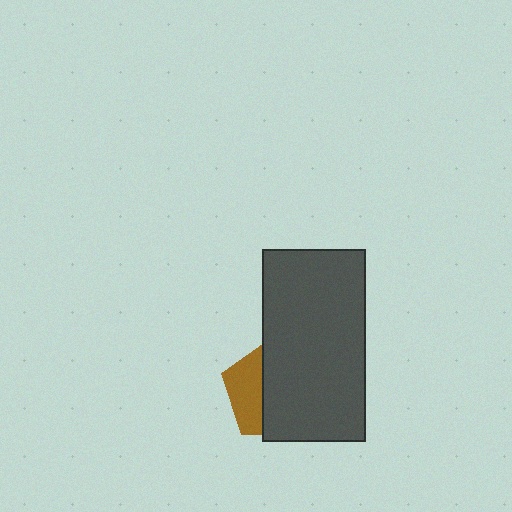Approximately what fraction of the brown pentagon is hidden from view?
Roughly 65% of the brown pentagon is hidden behind the dark gray rectangle.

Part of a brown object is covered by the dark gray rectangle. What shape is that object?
It is a pentagon.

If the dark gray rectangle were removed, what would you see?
You would see the complete brown pentagon.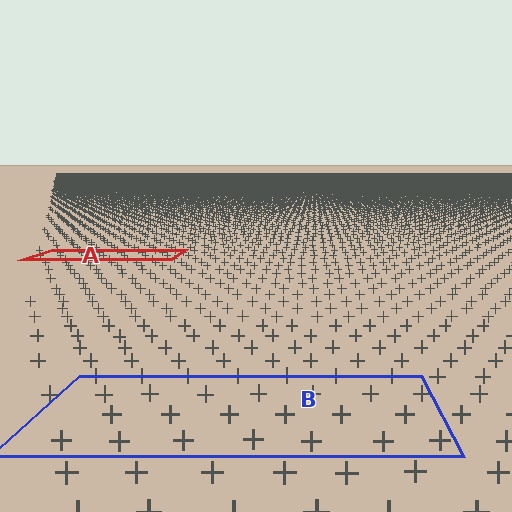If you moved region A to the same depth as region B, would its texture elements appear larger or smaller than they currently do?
They would appear larger. At a closer depth, the same texture elements are projected at a bigger on-screen size.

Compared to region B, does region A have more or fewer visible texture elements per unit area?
Region A has more texture elements per unit area — they are packed more densely because it is farther away.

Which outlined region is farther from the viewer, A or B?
Region A is farther from the viewer — the texture elements inside it appear smaller and more densely packed.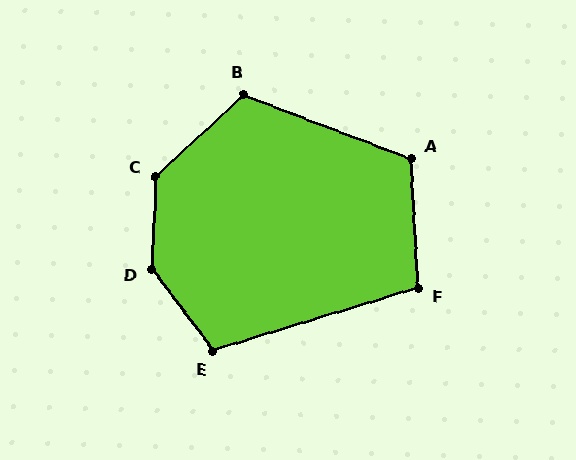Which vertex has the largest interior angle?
D, at approximately 140 degrees.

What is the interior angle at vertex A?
Approximately 114 degrees (obtuse).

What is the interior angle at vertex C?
Approximately 136 degrees (obtuse).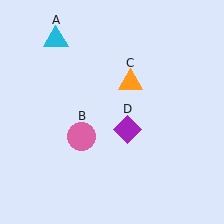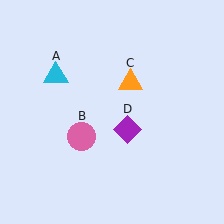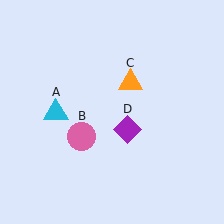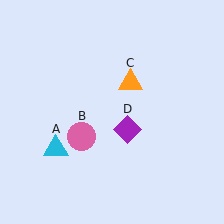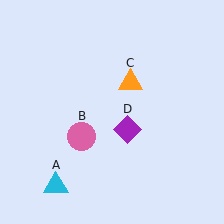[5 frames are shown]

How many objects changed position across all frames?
1 object changed position: cyan triangle (object A).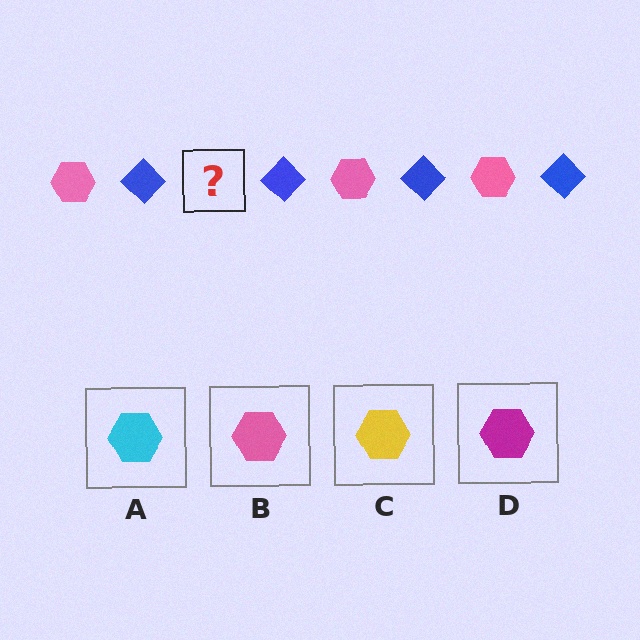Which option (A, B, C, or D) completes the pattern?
B.